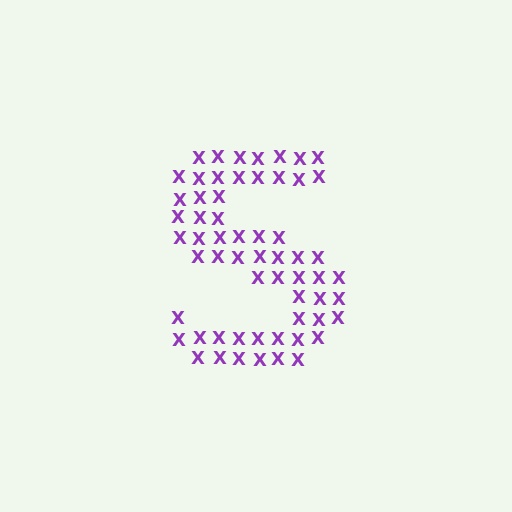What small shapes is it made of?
It is made of small letter X's.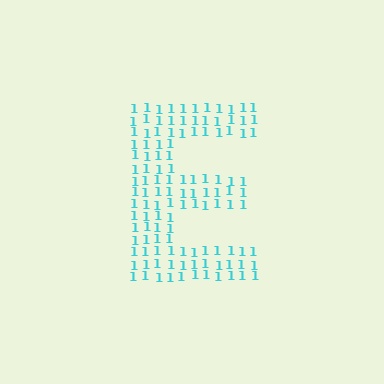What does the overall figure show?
The overall figure shows the letter E.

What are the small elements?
The small elements are digit 1's.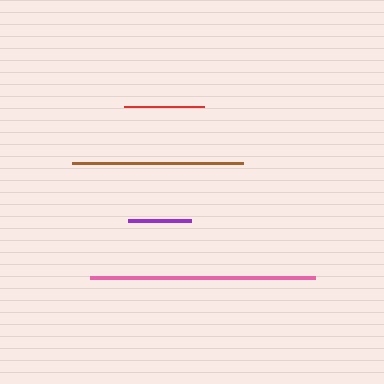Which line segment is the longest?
The pink line is the longest at approximately 225 pixels.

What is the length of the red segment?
The red segment is approximately 80 pixels long.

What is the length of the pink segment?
The pink segment is approximately 225 pixels long.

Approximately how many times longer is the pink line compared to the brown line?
The pink line is approximately 1.3 times the length of the brown line.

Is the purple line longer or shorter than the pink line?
The pink line is longer than the purple line.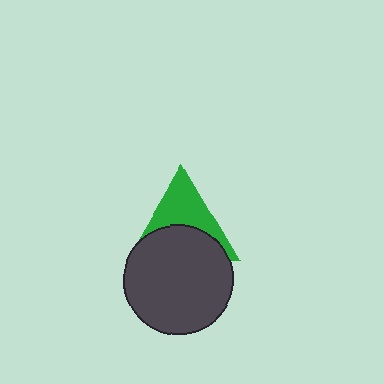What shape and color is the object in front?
The object in front is a dark gray circle.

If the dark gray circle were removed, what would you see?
You would see the complete green triangle.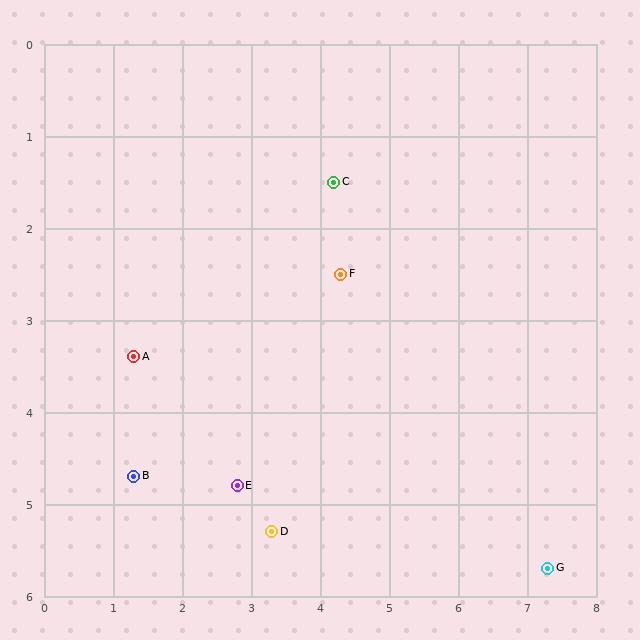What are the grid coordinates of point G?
Point G is at approximately (7.3, 5.7).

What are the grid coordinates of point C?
Point C is at approximately (4.2, 1.5).